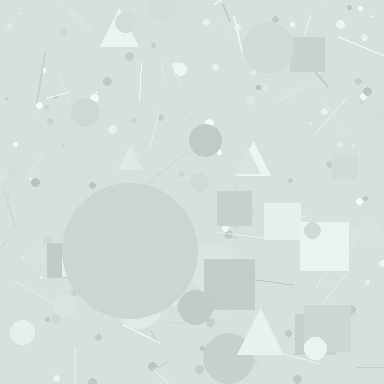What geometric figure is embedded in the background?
A circle is embedded in the background.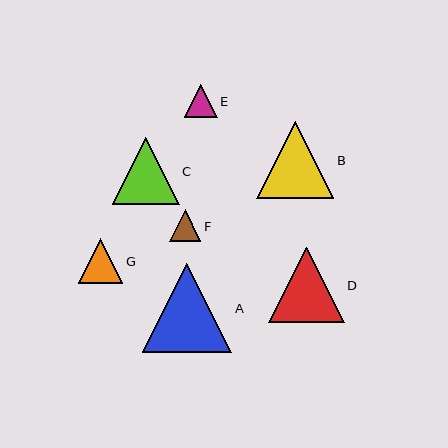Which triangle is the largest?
Triangle A is the largest with a size of approximately 89 pixels.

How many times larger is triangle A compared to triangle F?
Triangle A is approximately 2.9 times the size of triangle F.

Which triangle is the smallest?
Triangle F is the smallest with a size of approximately 31 pixels.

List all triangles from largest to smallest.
From largest to smallest: A, B, D, C, G, E, F.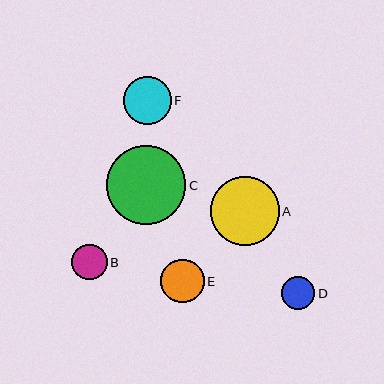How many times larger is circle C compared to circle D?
Circle C is approximately 2.4 times the size of circle D.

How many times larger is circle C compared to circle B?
Circle C is approximately 2.2 times the size of circle B.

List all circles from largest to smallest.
From largest to smallest: C, A, F, E, B, D.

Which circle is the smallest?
Circle D is the smallest with a size of approximately 33 pixels.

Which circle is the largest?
Circle C is the largest with a size of approximately 79 pixels.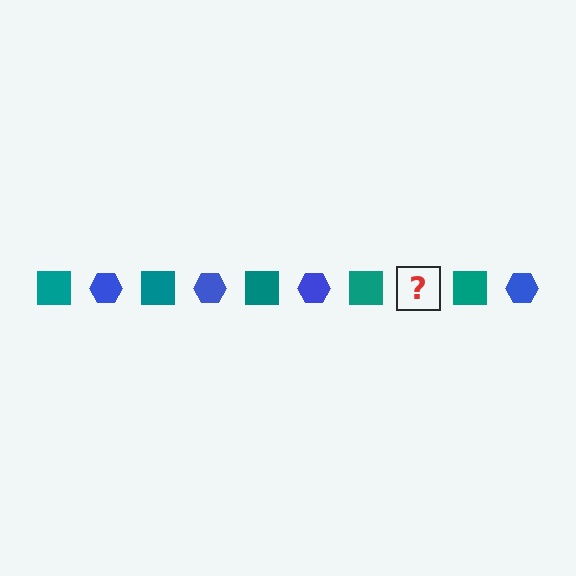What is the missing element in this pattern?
The missing element is a blue hexagon.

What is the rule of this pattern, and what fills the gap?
The rule is that the pattern alternates between teal square and blue hexagon. The gap should be filled with a blue hexagon.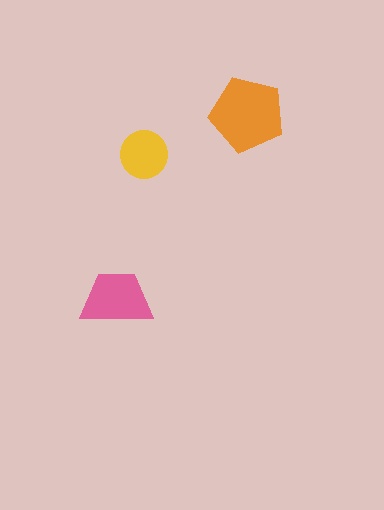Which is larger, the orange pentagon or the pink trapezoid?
The orange pentagon.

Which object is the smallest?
The yellow circle.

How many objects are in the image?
There are 3 objects in the image.